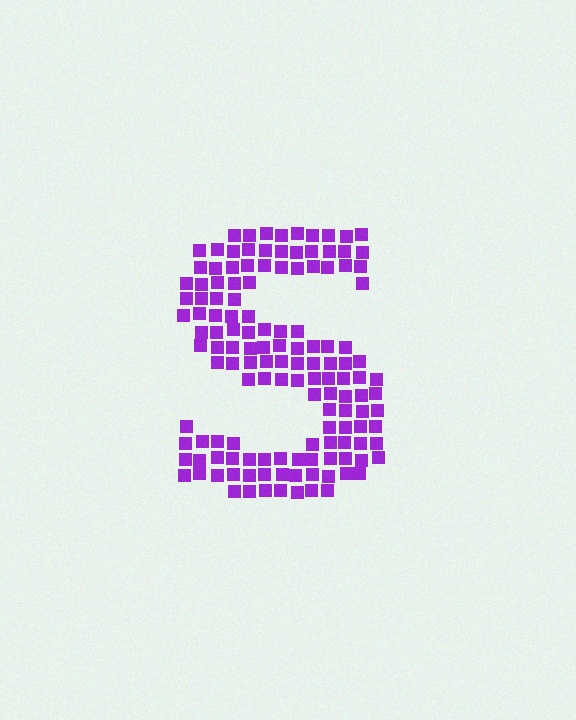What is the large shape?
The large shape is the letter S.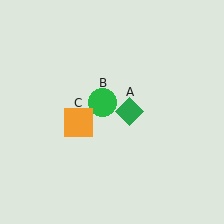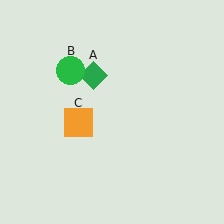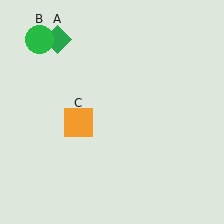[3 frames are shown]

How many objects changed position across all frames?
2 objects changed position: green diamond (object A), green circle (object B).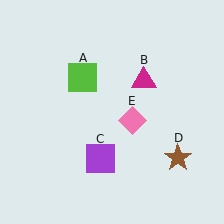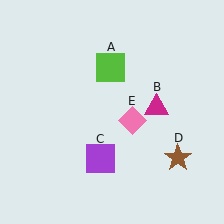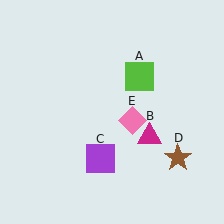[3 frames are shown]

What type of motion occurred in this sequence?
The lime square (object A), magenta triangle (object B) rotated clockwise around the center of the scene.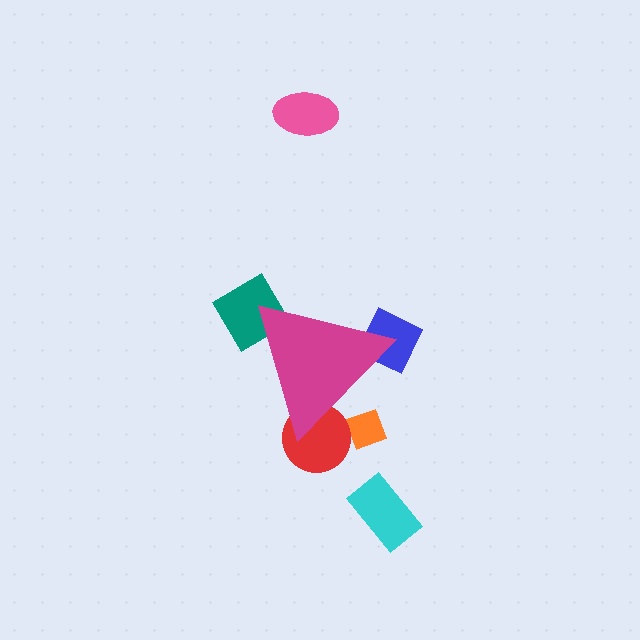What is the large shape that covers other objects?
A magenta triangle.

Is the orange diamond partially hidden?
Yes, the orange diamond is partially hidden behind the magenta triangle.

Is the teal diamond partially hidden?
Yes, the teal diamond is partially hidden behind the magenta triangle.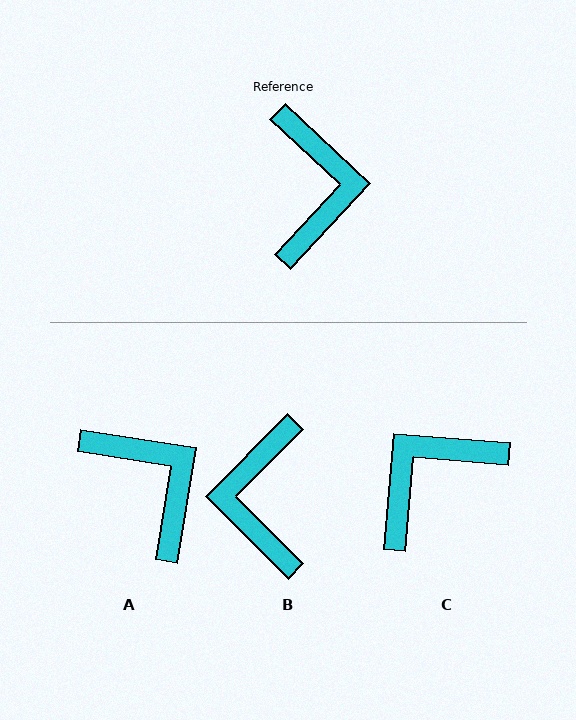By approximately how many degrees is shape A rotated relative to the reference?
Approximately 34 degrees counter-clockwise.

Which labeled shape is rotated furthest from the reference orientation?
B, about 178 degrees away.